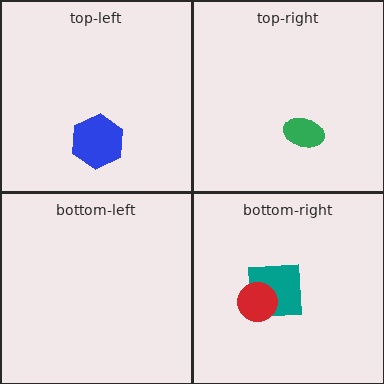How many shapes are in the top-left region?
1.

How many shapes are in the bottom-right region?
2.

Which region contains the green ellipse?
The top-right region.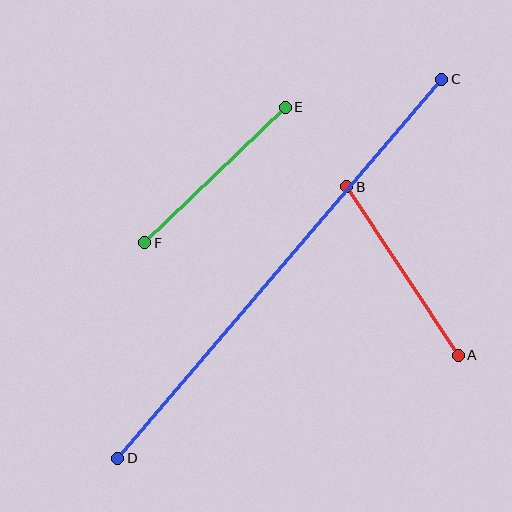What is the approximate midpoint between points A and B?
The midpoint is at approximately (403, 271) pixels.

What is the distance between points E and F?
The distance is approximately 195 pixels.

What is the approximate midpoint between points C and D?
The midpoint is at approximately (280, 269) pixels.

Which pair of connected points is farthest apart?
Points C and D are farthest apart.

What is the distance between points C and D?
The distance is approximately 498 pixels.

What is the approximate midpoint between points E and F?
The midpoint is at approximately (215, 175) pixels.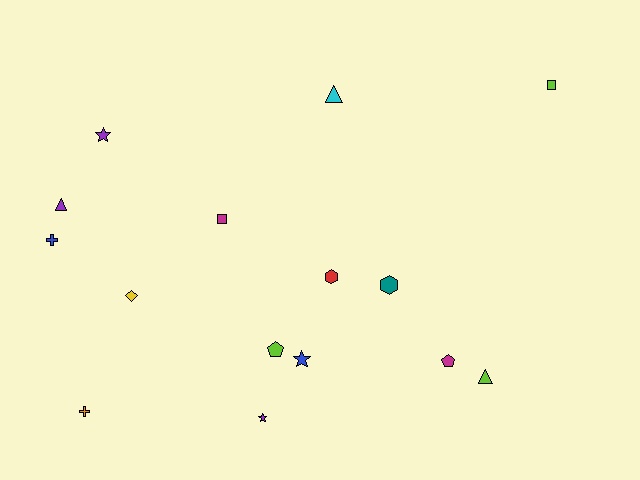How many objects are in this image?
There are 15 objects.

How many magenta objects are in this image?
There are 2 magenta objects.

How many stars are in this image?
There are 3 stars.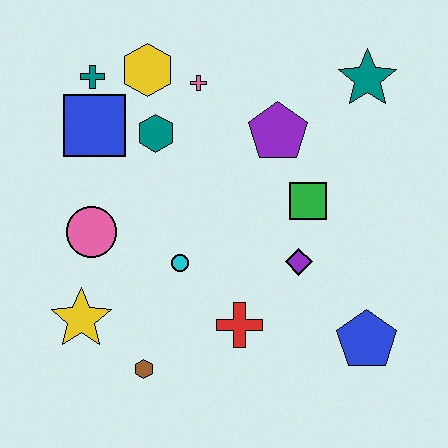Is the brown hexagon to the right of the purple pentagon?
No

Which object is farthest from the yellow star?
The teal star is farthest from the yellow star.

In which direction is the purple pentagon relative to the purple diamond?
The purple pentagon is above the purple diamond.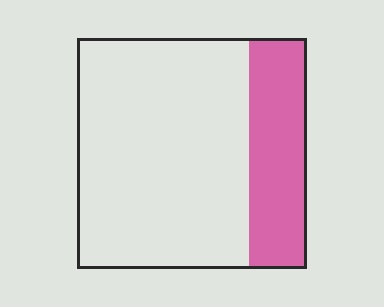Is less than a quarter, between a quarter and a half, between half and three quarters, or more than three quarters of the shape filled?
Between a quarter and a half.